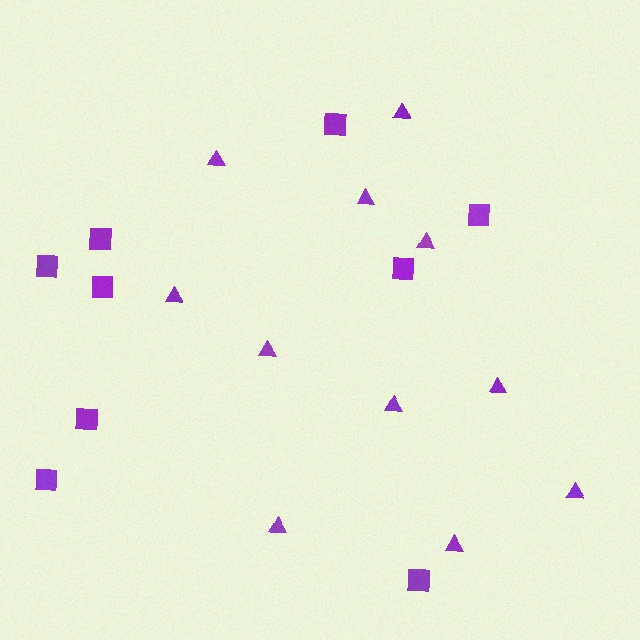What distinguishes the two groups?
There are 2 groups: one group of triangles (11) and one group of squares (9).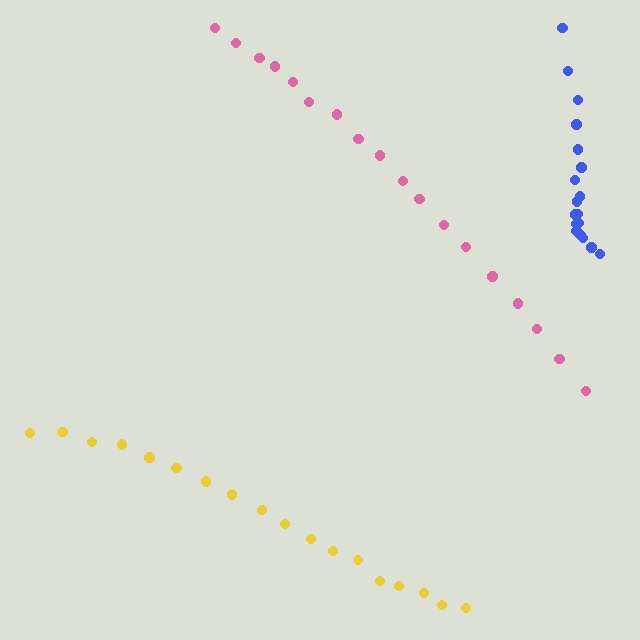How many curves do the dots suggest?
There are 3 distinct paths.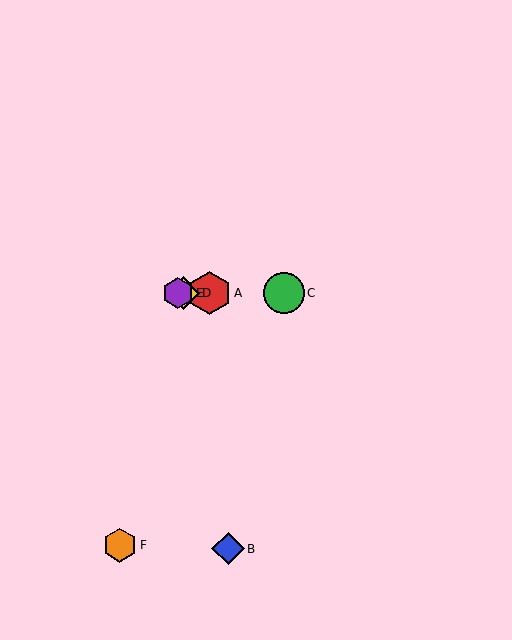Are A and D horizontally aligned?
Yes, both are at y≈293.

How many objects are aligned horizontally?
4 objects (A, C, D, E) are aligned horizontally.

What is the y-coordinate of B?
Object B is at y≈549.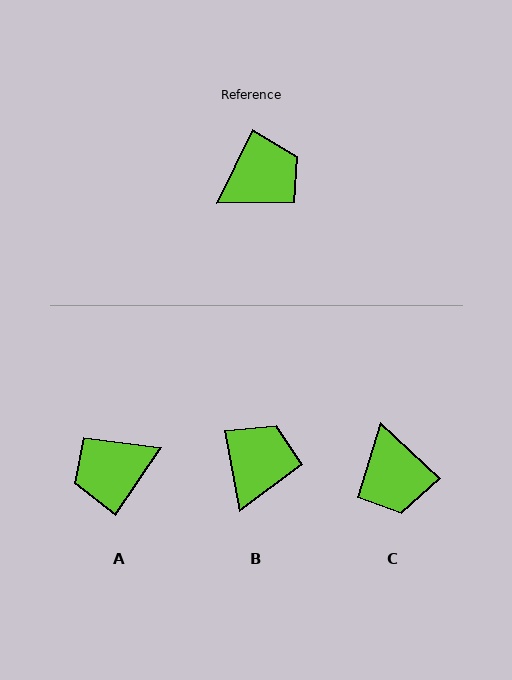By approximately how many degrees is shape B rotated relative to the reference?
Approximately 37 degrees counter-clockwise.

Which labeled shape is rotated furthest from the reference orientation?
A, about 172 degrees away.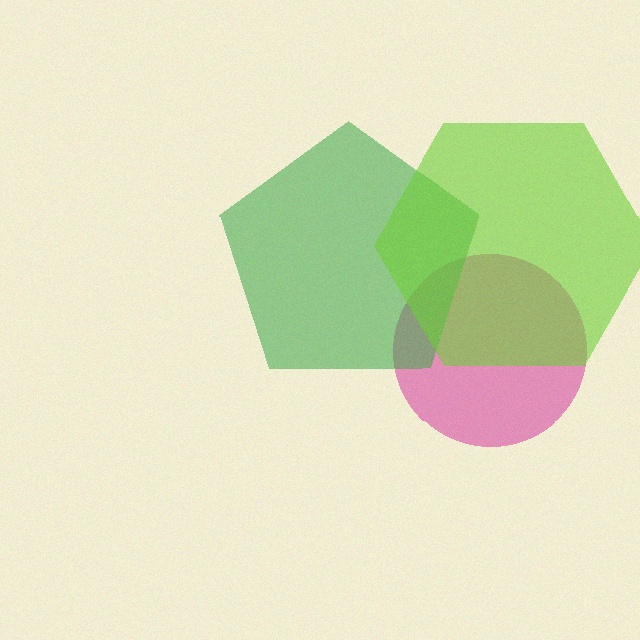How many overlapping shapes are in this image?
There are 3 overlapping shapes in the image.